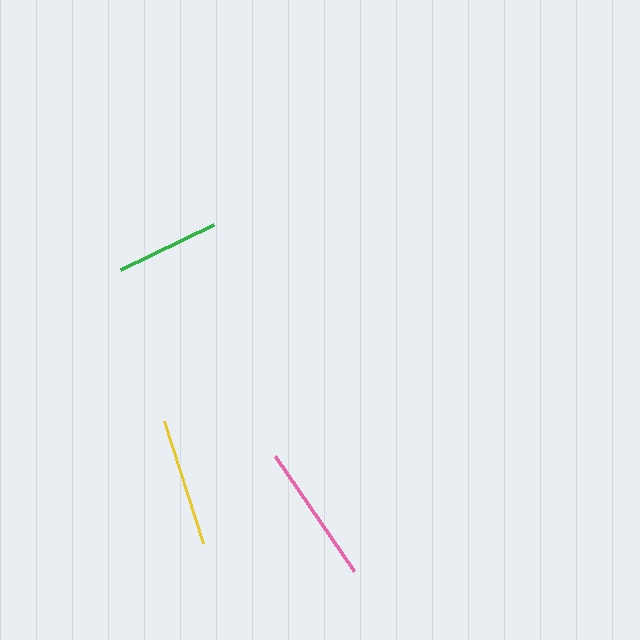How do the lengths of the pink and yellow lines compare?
The pink and yellow lines are approximately the same length.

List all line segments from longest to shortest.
From longest to shortest: pink, yellow, green.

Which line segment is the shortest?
The green line is the shortest at approximately 103 pixels.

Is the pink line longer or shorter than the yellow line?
The pink line is longer than the yellow line.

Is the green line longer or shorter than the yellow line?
The yellow line is longer than the green line.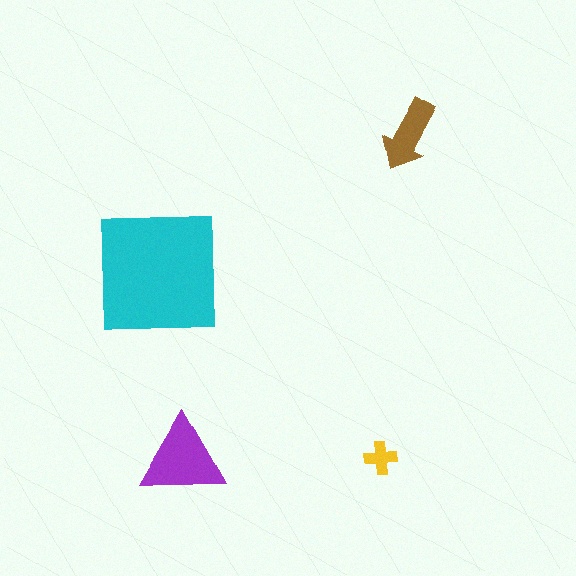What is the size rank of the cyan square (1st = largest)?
1st.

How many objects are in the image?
There are 4 objects in the image.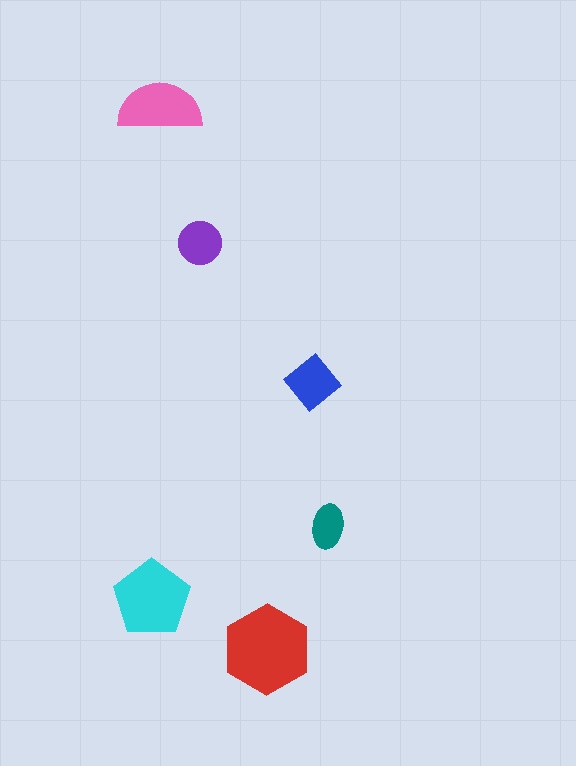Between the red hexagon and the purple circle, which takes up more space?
The red hexagon.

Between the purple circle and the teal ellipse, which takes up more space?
The purple circle.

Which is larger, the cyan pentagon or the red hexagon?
The red hexagon.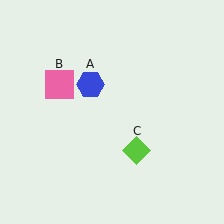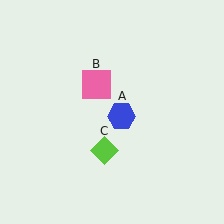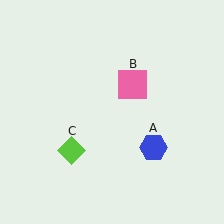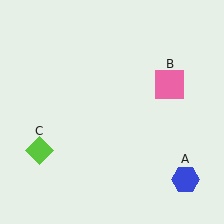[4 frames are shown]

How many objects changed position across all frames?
3 objects changed position: blue hexagon (object A), pink square (object B), lime diamond (object C).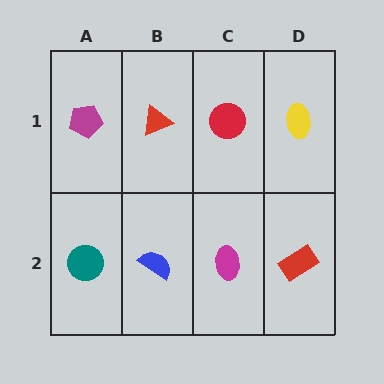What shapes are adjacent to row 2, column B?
A red triangle (row 1, column B), a teal circle (row 2, column A), a magenta ellipse (row 2, column C).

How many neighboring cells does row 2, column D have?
2.